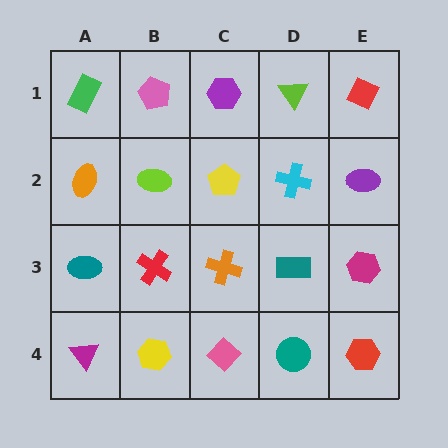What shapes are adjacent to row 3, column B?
A lime ellipse (row 2, column B), a yellow hexagon (row 4, column B), a teal ellipse (row 3, column A), an orange cross (row 3, column C).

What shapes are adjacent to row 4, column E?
A magenta hexagon (row 3, column E), a teal circle (row 4, column D).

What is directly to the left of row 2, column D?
A yellow pentagon.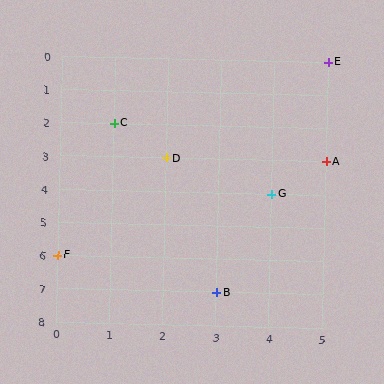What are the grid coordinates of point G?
Point G is at grid coordinates (4, 4).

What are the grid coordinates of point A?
Point A is at grid coordinates (5, 3).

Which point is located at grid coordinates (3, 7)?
Point B is at (3, 7).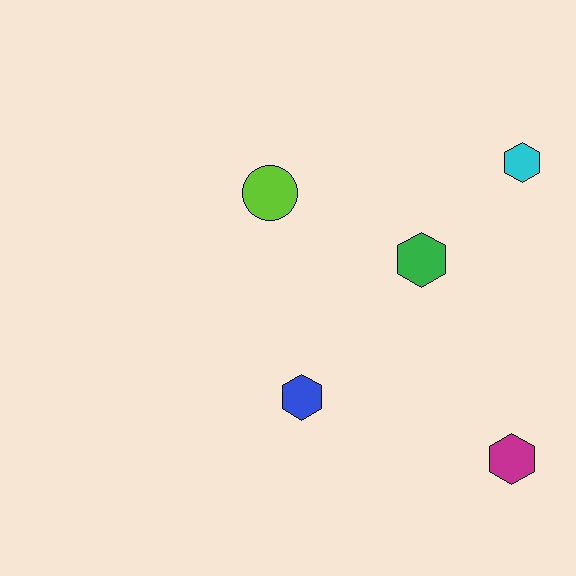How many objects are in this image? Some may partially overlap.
There are 5 objects.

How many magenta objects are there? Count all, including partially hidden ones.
There is 1 magenta object.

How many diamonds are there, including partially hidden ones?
There are no diamonds.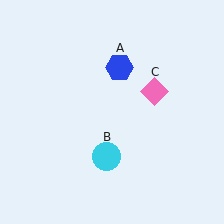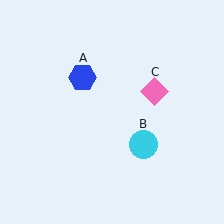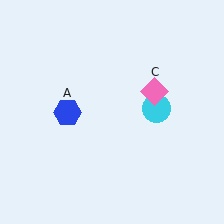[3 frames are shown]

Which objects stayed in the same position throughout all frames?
Pink diamond (object C) remained stationary.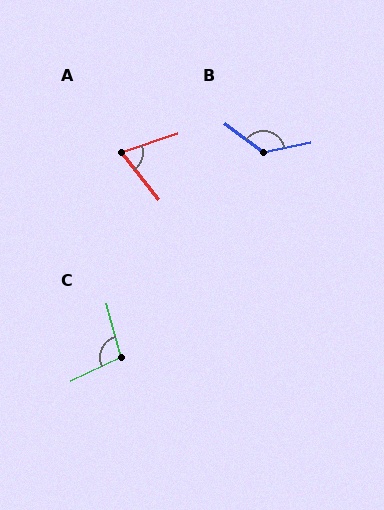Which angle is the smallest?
A, at approximately 70 degrees.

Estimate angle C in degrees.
Approximately 101 degrees.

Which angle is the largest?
B, at approximately 131 degrees.